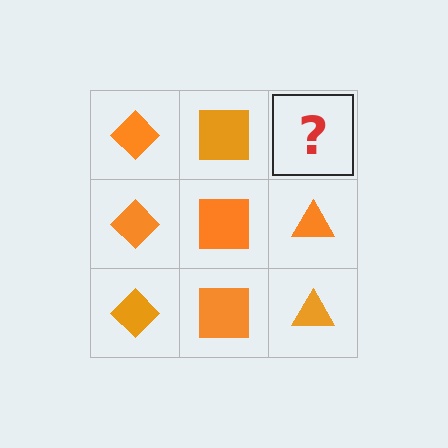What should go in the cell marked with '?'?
The missing cell should contain an orange triangle.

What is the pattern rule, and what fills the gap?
The rule is that each column has a consistent shape. The gap should be filled with an orange triangle.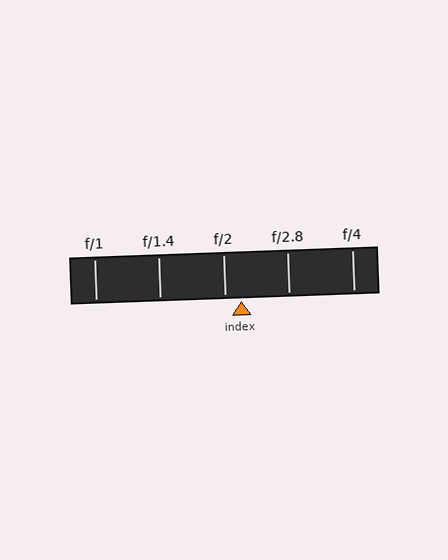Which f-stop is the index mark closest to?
The index mark is closest to f/2.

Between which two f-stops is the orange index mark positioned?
The index mark is between f/2 and f/2.8.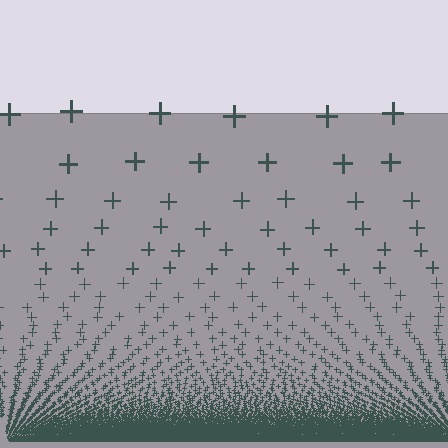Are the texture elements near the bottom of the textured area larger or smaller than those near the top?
Smaller. The gradient is inverted — elements near the bottom are smaller and denser.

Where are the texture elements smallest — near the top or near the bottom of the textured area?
Near the bottom.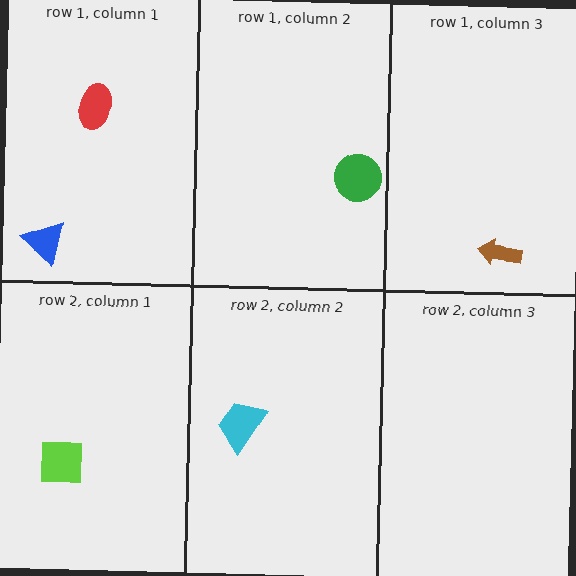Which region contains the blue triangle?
The row 1, column 1 region.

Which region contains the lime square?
The row 2, column 1 region.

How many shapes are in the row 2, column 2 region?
1.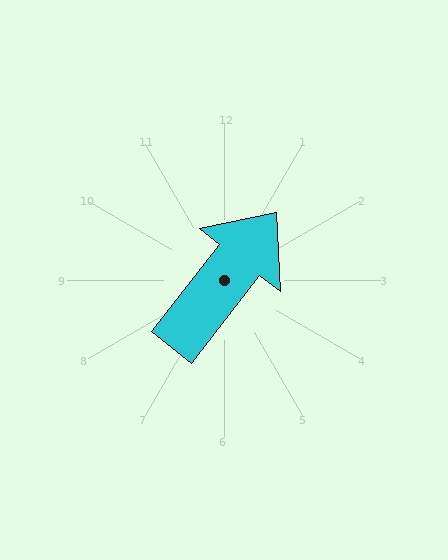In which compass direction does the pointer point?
Northeast.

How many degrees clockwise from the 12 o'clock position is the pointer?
Approximately 38 degrees.